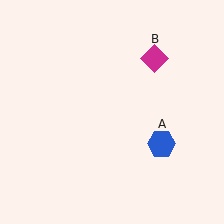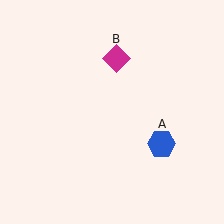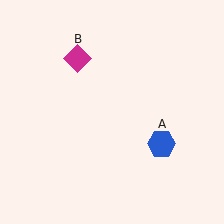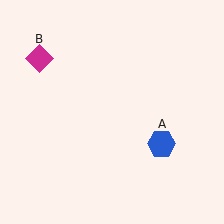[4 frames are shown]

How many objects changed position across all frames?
1 object changed position: magenta diamond (object B).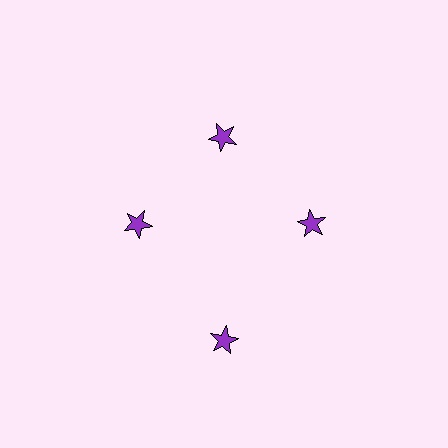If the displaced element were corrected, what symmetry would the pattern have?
It would have 4-fold rotational symmetry — the pattern would map onto itself every 90 degrees.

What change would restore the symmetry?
The symmetry would be restored by moving it inward, back onto the ring so that all 4 stars sit at equal angles and equal distance from the center.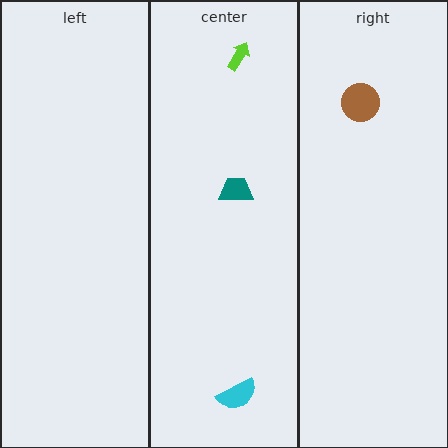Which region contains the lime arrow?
The center region.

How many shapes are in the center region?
3.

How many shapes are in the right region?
1.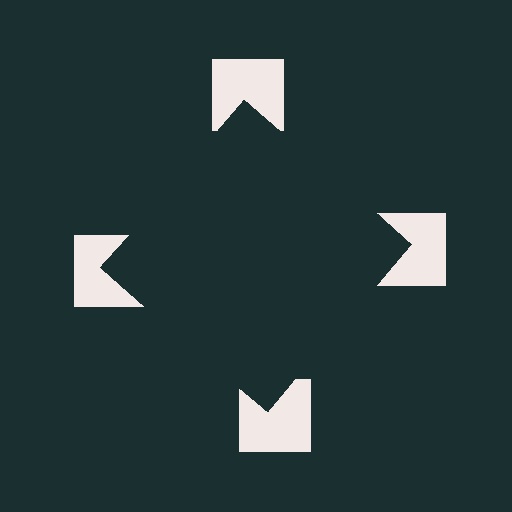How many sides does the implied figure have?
4 sides.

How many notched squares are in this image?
There are 4 — one at each vertex of the illusory square.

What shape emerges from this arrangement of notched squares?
An illusory square — its edges are inferred from the aligned wedge cuts in the notched squares, not physically drawn.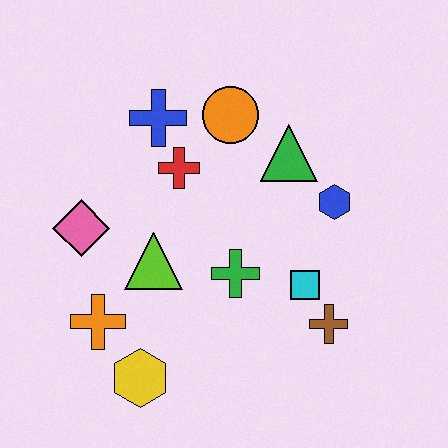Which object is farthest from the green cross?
The blue cross is farthest from the green cross.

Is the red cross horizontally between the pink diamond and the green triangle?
Yes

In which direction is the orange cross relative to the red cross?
The orange cross is below the red cross.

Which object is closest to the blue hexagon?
The green triangle is closest to the blue hexagon.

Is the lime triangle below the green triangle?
Yes